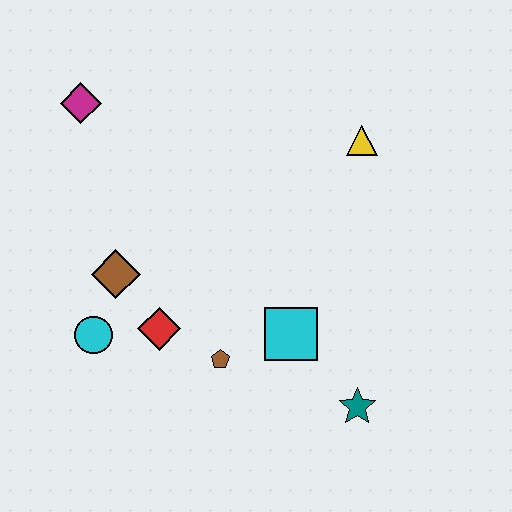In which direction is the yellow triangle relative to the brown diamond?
The yellow triangle is to the right of the brown diamond.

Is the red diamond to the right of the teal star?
No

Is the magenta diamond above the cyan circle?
Yes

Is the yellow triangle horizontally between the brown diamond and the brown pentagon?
No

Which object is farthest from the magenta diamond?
The teal star is farthest from the magenta diamond.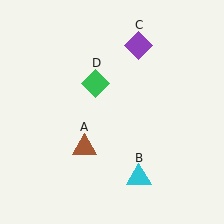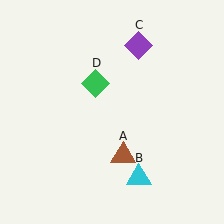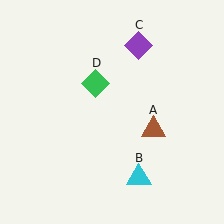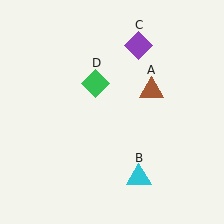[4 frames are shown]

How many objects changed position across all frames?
1 object changed position: brown triangle (object A).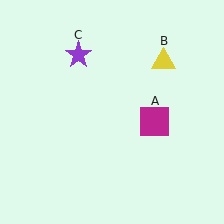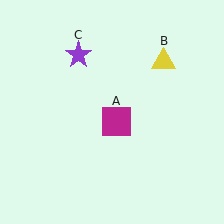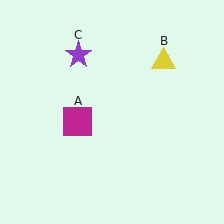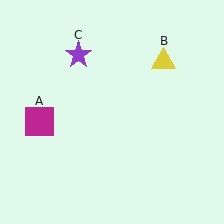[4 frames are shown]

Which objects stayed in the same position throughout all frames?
Yellow triangle (object B) and purple star (object C) remained stationary.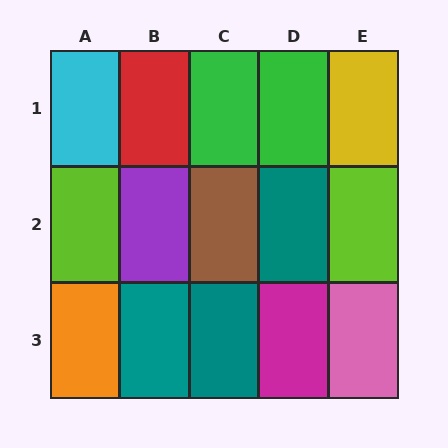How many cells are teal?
3 cells are teal.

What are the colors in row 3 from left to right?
Orange, teal, teal, magenta, pink.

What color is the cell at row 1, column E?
Yellow.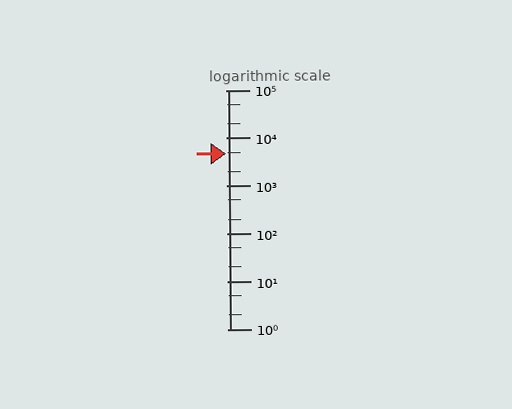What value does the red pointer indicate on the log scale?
The pointer indicates approximately 4600.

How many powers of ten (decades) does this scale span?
The scale spans 5 decades, from 1 to 100000.